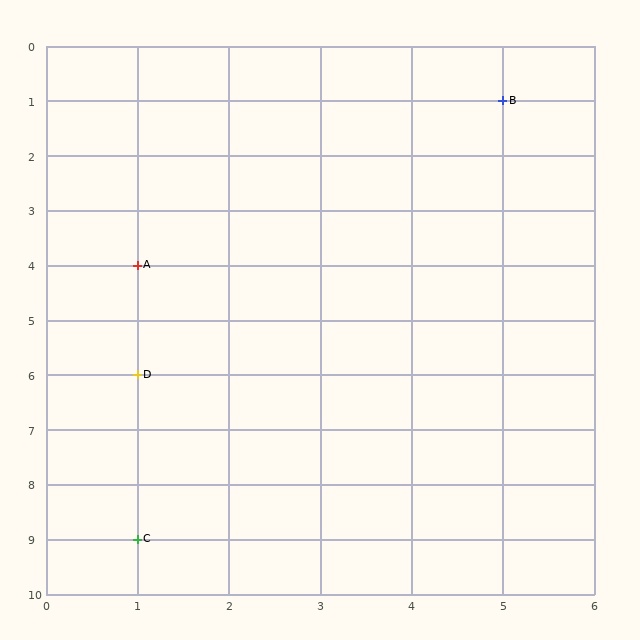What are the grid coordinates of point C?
Point C is at grid coordinates (1, 9).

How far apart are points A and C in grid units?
Points A and C are 5 rows apart.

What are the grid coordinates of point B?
Point B is at grid coordinates (5, 1).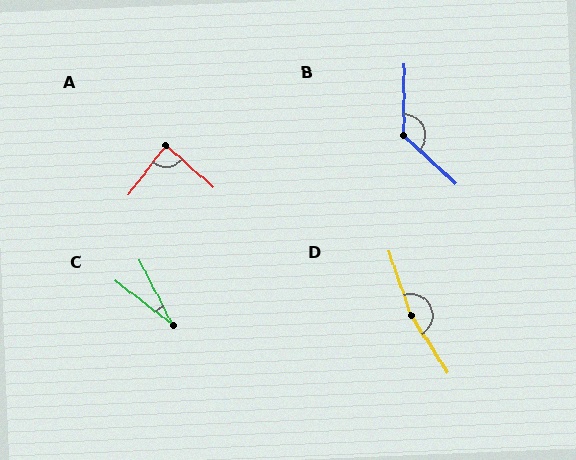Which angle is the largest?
D, at approximately 166 degrees.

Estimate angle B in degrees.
Approximately 133 degrees.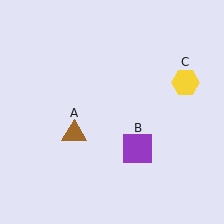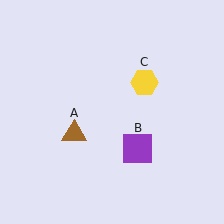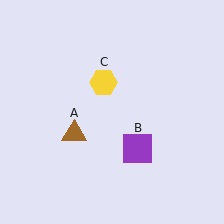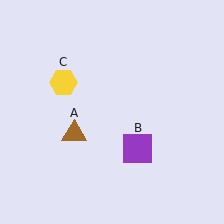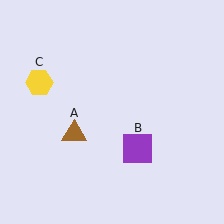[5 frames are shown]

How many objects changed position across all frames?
1 object changed position: yellow hexagon (object C).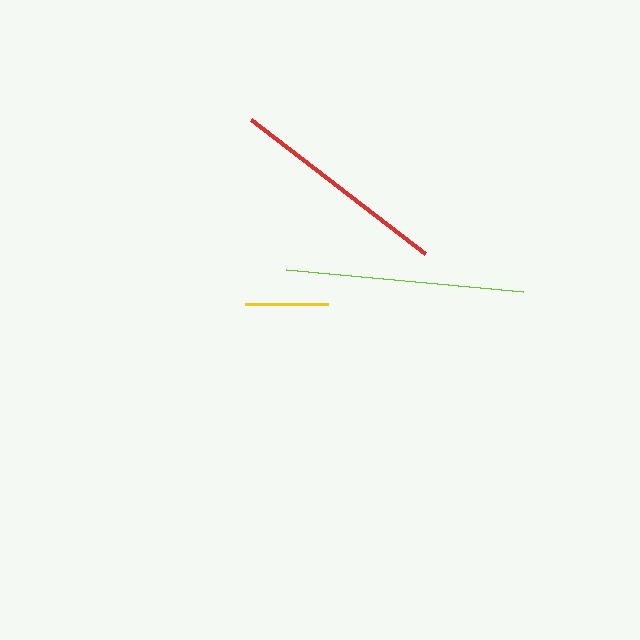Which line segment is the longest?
The lime line is the longest at approximately 238 pixels.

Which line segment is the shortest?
The yellow line is the shortest at approximately 83 pixels.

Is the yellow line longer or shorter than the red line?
The red line is longer than the yellow line.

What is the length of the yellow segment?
The yellow segment is approximately 83 pixels long.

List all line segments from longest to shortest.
From longest to shortest: lime, red, yellow.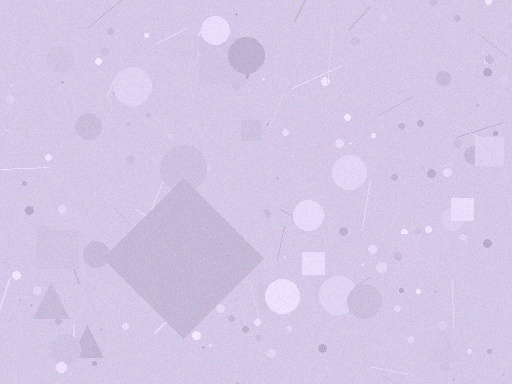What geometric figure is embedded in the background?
A diamond is embedded in the background.